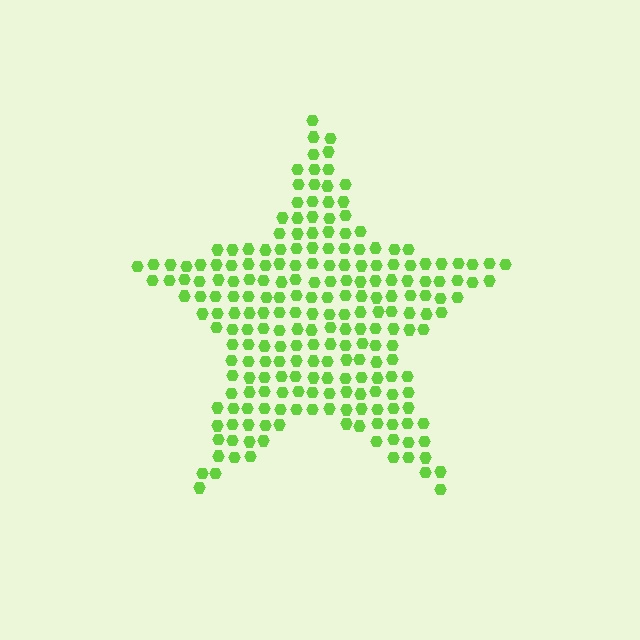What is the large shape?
The large shape is a star.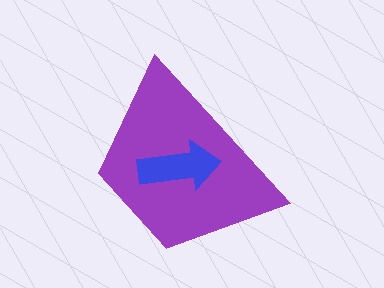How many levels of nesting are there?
2.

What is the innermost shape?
The blue arrow.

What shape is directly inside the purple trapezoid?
The blue arrow.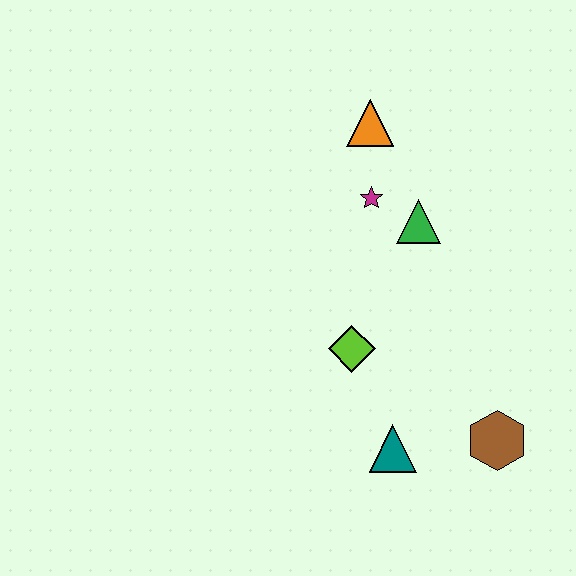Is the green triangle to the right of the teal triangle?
Yes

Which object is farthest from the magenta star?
The brown hexagon is farthest from the magenta star.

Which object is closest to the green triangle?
The magenta star is closest to the green triangle.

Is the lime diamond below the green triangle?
Yes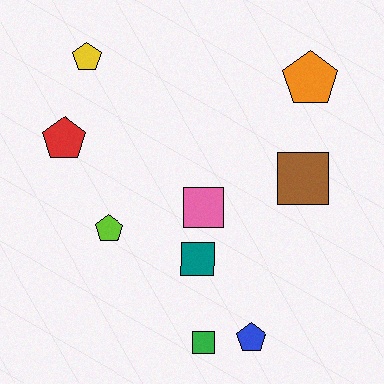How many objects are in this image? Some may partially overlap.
There are 9 objects.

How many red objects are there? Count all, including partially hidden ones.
There is 1 red object.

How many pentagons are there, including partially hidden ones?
There are 5 pentagons.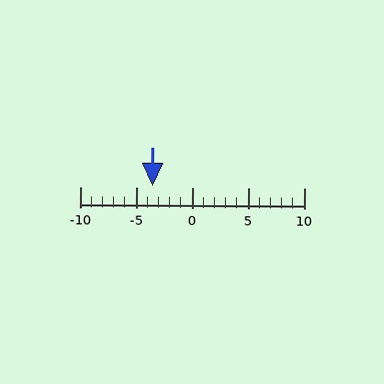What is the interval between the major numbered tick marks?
The major tick marks are spaced 5 units apart.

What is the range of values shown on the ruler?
The ruler shows values from -10 to 10.